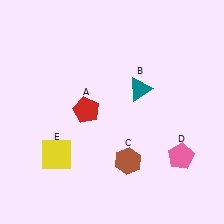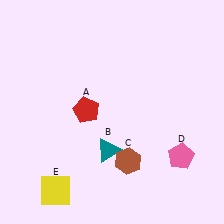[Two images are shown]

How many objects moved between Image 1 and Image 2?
2 objects moved between the two images.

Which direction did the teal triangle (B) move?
The teal triangle (B) moved down.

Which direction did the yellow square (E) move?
The yellow square (E) moved down.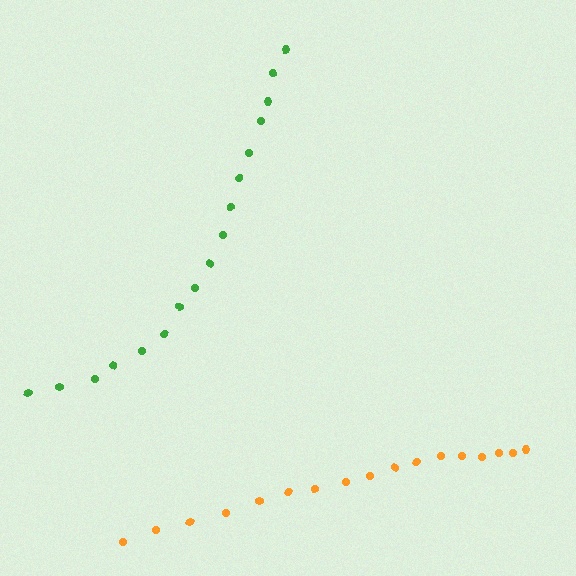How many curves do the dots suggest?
There are 2 distinct paths.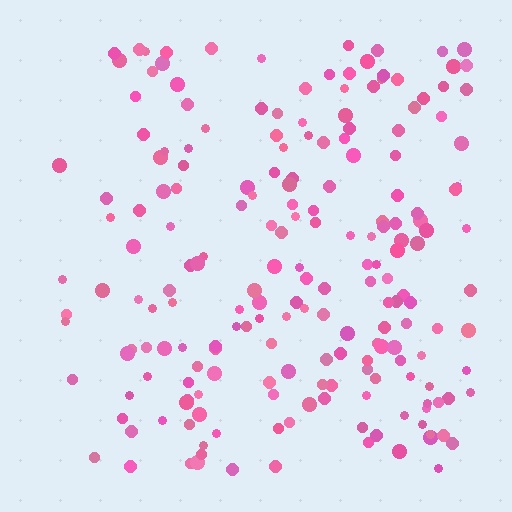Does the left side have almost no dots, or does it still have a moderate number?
Still a moderate number, just noticeably fewer than the right.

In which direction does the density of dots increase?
From left to right, with the right side densest.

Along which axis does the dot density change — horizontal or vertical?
Horizontal.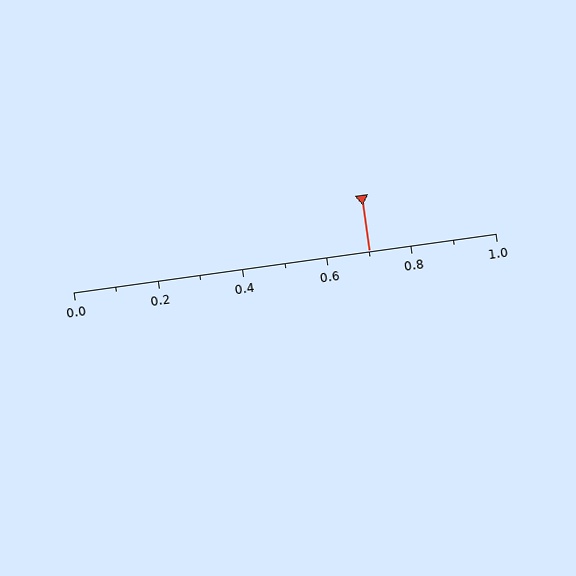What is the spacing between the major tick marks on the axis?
The major ticks are spaced 0.2 apart.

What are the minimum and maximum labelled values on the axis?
The axis runs from 0.0 to 1.0.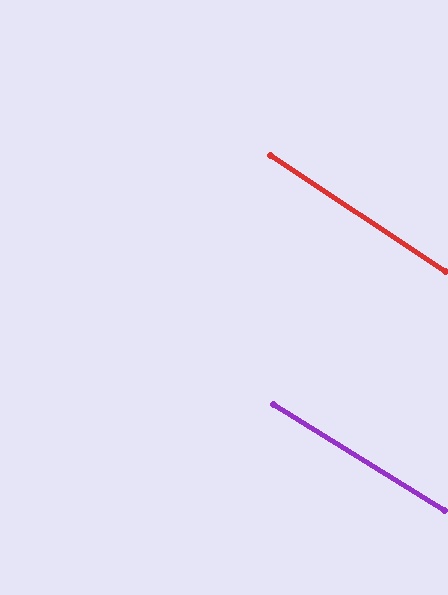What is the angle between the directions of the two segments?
Approximately 2 degrees.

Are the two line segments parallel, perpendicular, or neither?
Parallel — their directions differ by only 1.8°.